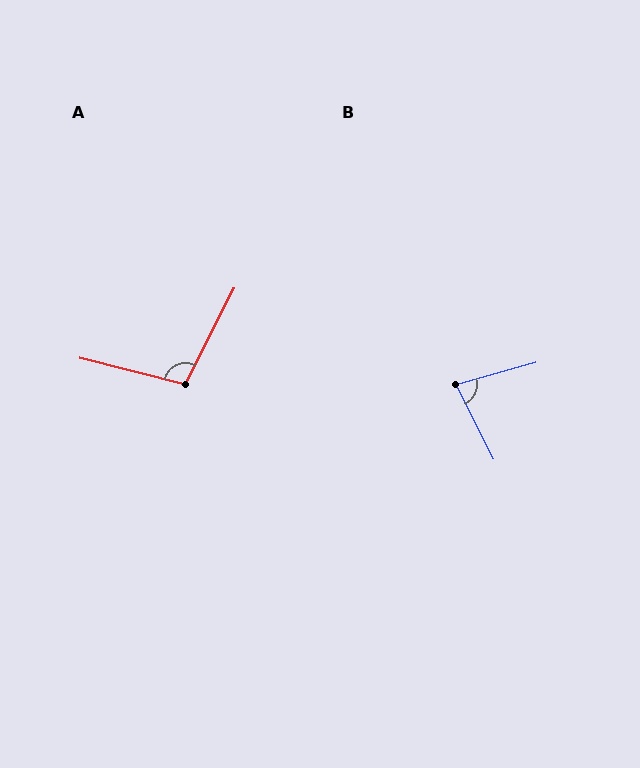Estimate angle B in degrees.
Approximately 79 degrees.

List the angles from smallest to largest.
B (79°), A (103°).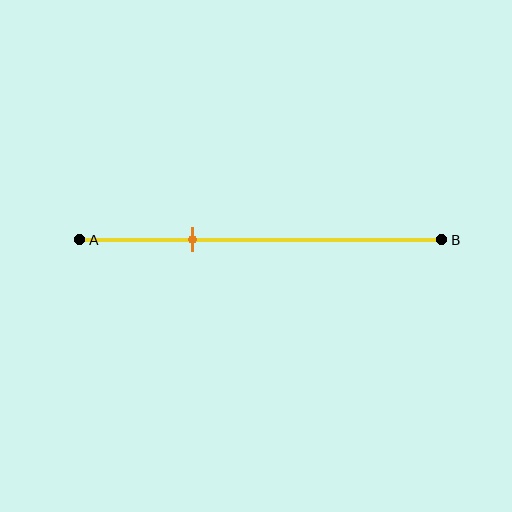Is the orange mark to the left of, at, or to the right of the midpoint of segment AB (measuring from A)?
The orange mark is to the left of the midpoint of segment AB.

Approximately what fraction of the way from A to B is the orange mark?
The orange mark is approximately 30% of the way from A to B.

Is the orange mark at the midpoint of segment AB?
No, the mark is at about 30% from A, not at the 50% midpoint.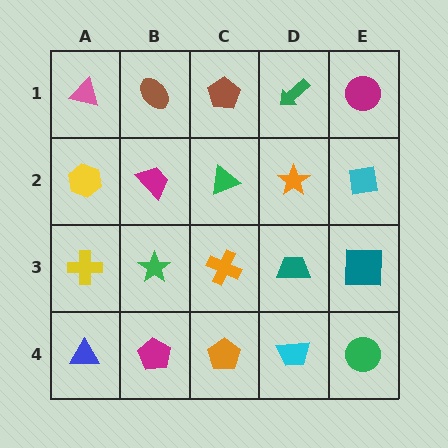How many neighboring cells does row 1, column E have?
2.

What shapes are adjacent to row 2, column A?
A pink triangle (row 1, column A), a yellow cross (row 3, column A), a magenta trapezoid (row 2, column B).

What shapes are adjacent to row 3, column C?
A green triangle (row 2, column C), an orange pentagon (row 4, column C), a green star (row 3, column B), a teal trapezoid (row 3, column D).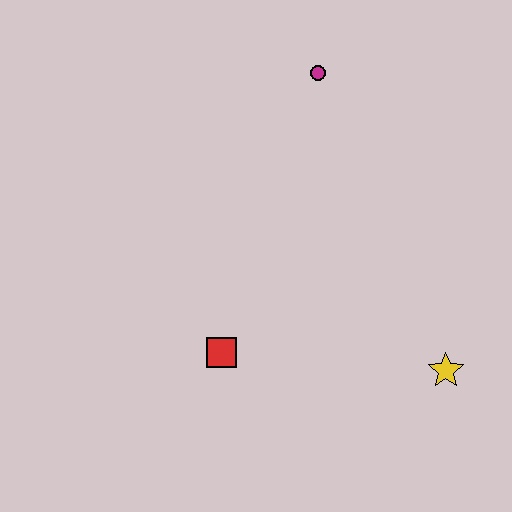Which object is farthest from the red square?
The magenta circle is farthest from the red square.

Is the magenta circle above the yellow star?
Yes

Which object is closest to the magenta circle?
The red square is closest to the magenta circle.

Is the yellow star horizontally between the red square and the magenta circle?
No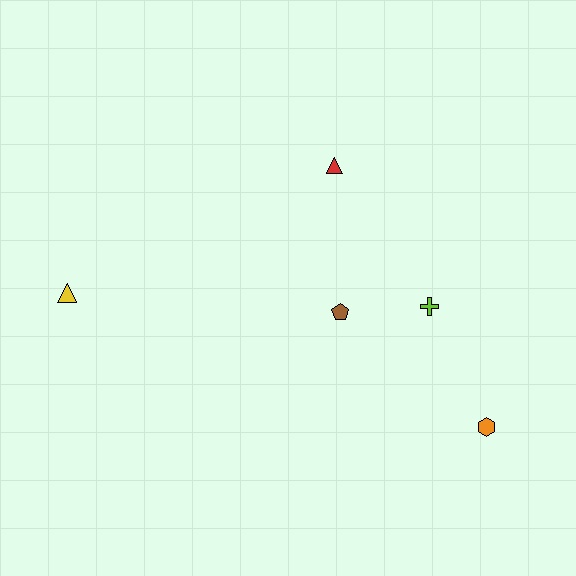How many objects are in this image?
There are 5 objects.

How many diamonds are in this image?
There are no diamonds.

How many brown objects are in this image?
There is 1 brown object.